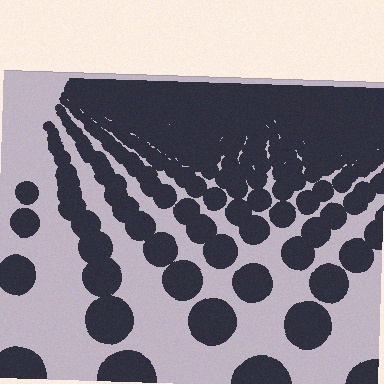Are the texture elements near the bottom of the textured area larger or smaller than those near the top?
Larger. Near the bottom, elements are closer to the viewer and appear at a bigger on-screen size.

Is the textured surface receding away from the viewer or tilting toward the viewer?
The surface is receding away from the viewer. Texture elements get smaller and denser toward the top.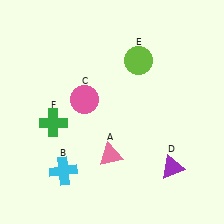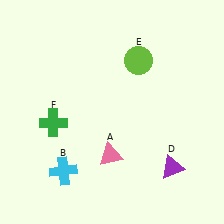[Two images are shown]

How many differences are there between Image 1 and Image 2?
There is 1 difference between the two images.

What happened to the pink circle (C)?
The pink circle (C) was removed in Image 2. It was in the top-left area of Image 1.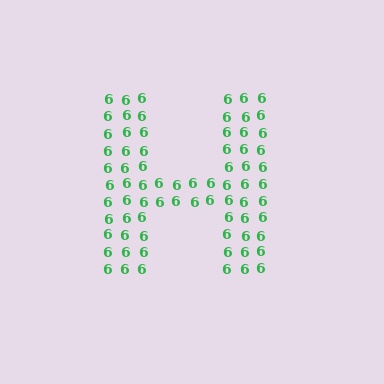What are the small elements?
The small elements are digit 6's.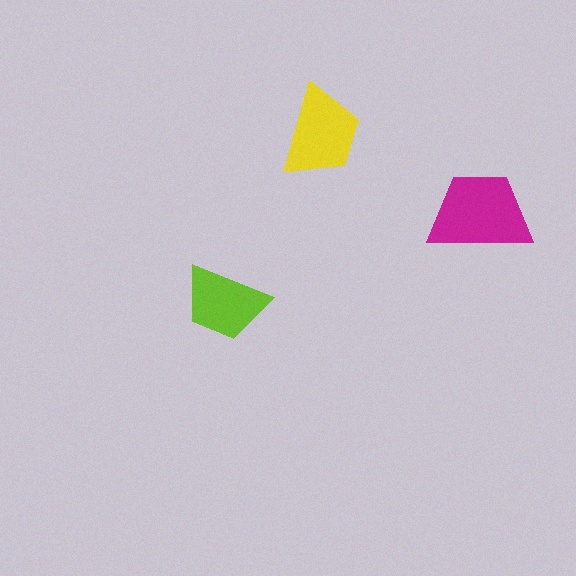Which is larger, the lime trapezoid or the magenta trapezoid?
The magenta one.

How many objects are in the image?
There are 3 objects in the image.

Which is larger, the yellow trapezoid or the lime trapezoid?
The yellow one.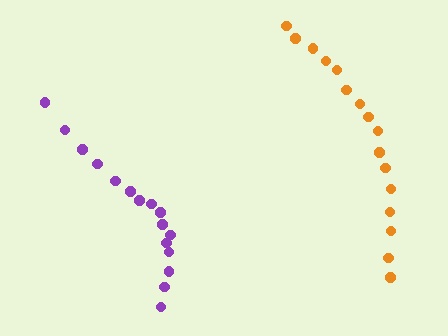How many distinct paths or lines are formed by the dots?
There are 2 distinct paths.